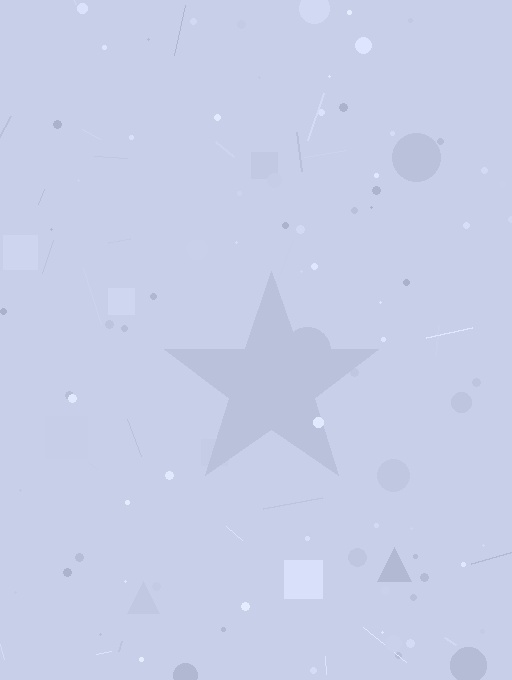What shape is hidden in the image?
A star is hidden in the image.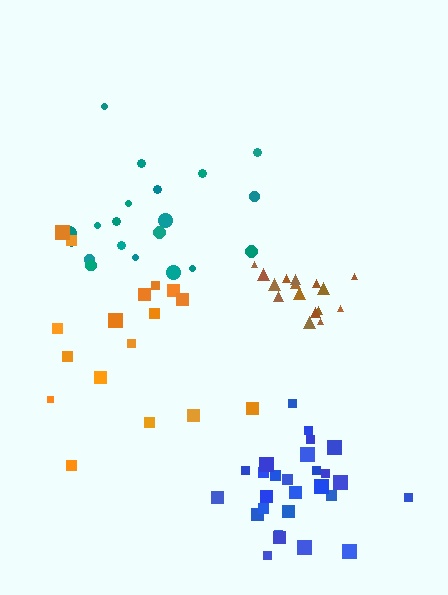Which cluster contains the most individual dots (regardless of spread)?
Blue (27).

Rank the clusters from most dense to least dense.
brown, blue, teal, orange.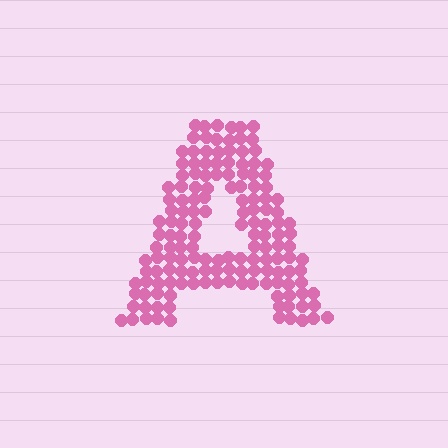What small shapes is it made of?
It is made of small circles.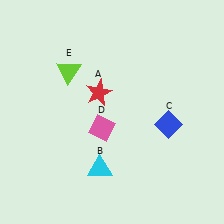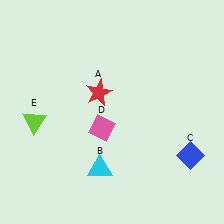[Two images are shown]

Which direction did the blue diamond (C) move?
The blue diamond (C) moved down.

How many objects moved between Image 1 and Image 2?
2 objects moved between the two images.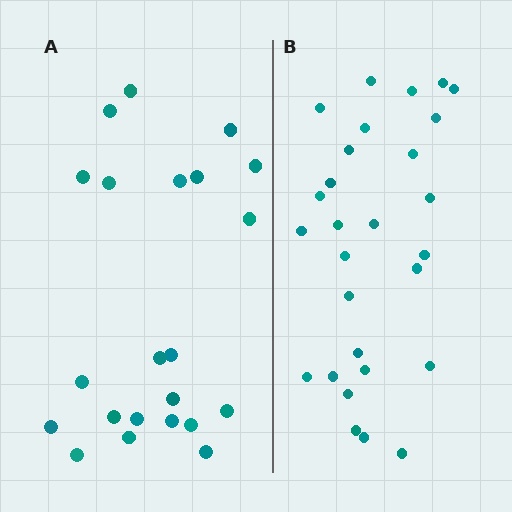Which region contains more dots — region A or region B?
Region B (the right region) has more dots.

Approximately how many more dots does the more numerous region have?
Region B has about 6 more dots than region A.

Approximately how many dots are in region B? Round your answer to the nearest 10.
About 30 dots. (The exact count is 28, which rounds to 30.)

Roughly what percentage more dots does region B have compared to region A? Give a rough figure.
About 25% more.